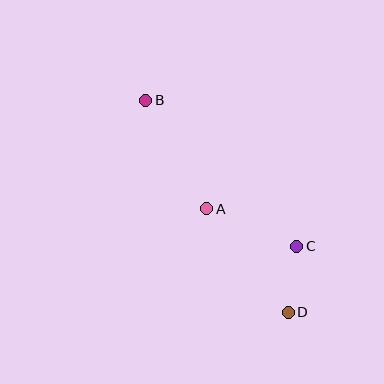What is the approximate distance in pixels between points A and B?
The distance between A and B is approximately 125 pixels.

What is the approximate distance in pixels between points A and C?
The distance between A and C is approximately 97 pixels.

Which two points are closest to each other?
Points C and D are closest to each other.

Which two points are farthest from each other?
Points B and D are farthest from each other.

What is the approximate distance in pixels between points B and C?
The distance between B and C is approximately 210 pixels.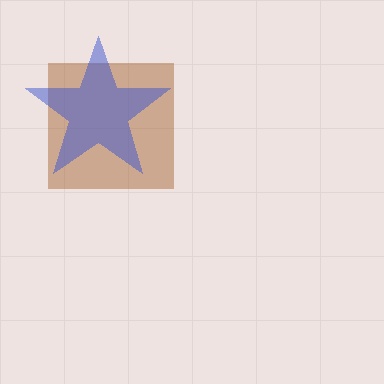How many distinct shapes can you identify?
There are 2 distinct shapes: a brown square, a blue star.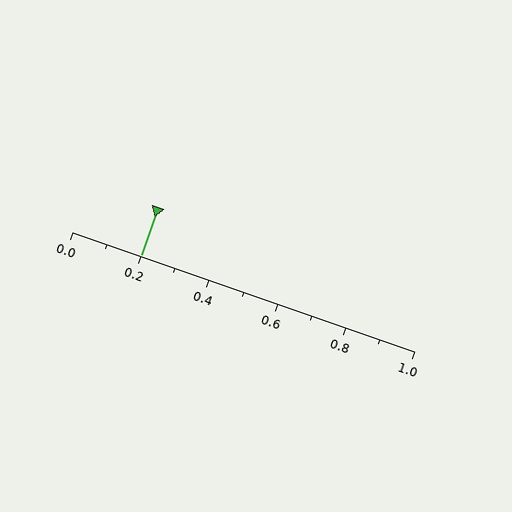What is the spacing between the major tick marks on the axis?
The major ticks are spaced 0.2 apart.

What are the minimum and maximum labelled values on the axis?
The axis runs from 0.0 to 1.0.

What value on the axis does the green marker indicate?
The marker indicates approximately 0.2.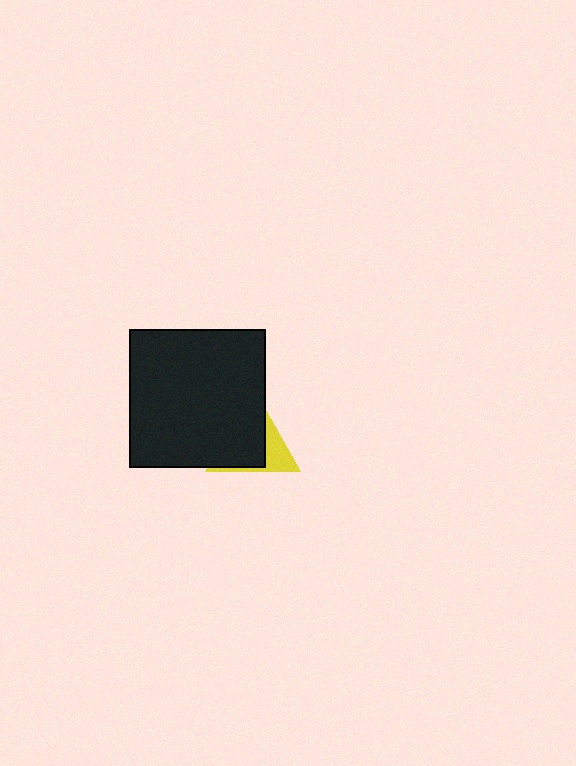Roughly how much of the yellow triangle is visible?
A small part of it is visible (roughly 33%).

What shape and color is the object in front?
The object in front is a black rectangle.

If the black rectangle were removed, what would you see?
You would see the complete yellow triangle.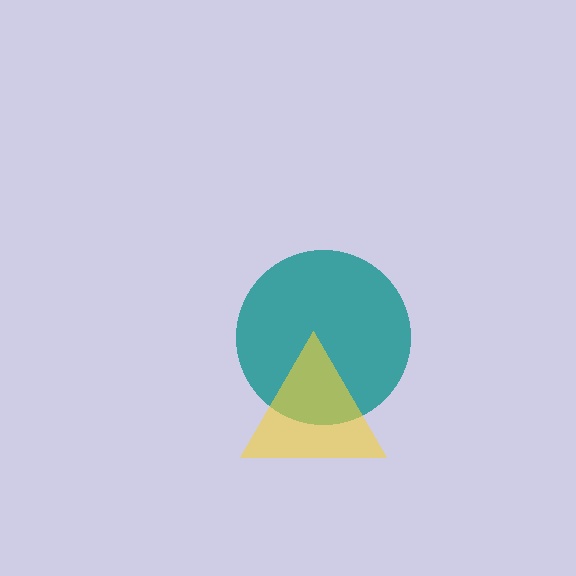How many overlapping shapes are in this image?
There are 2 overlapping shapes in the image.